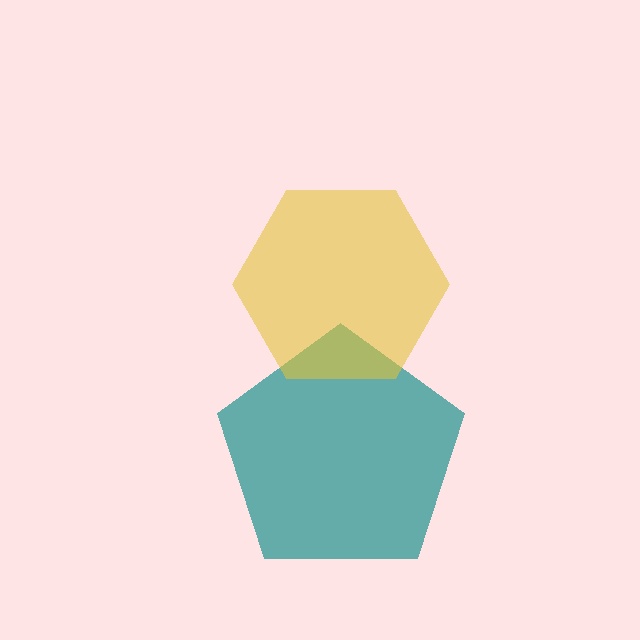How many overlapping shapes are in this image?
There are 2 overlapping shapes in the image.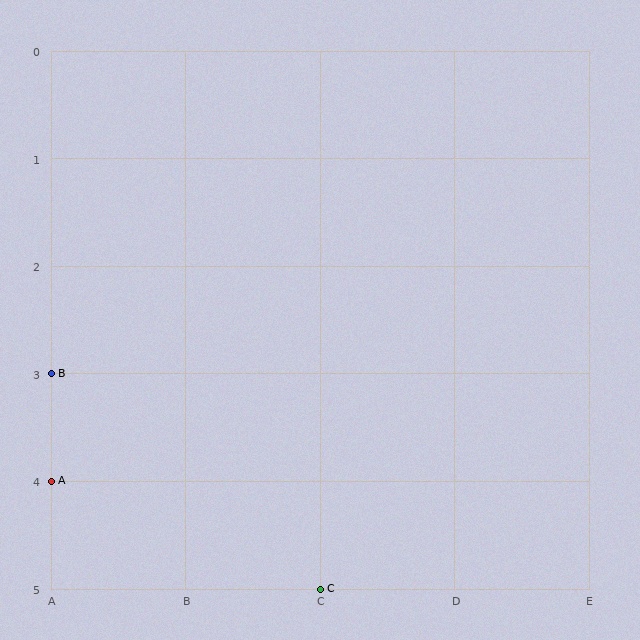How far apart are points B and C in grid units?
Points B and C are 2 columns and 2 rows apart (about 2.8 grid units diagonally).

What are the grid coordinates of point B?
Point B is at grid coordinates (A, 3).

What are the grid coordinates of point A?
Point A is at grid coordinates (A, 4).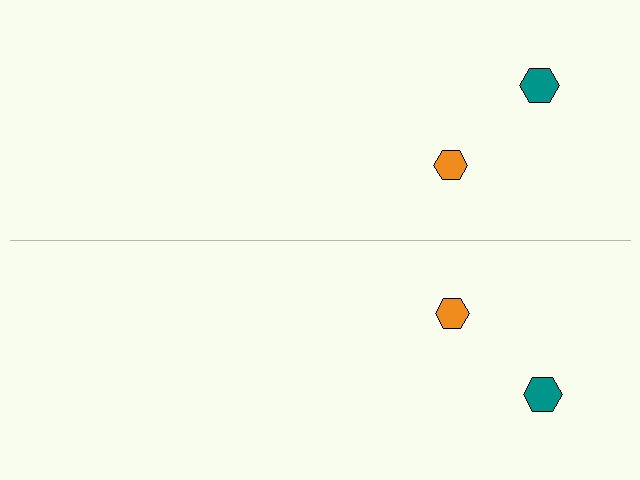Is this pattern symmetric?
Yes, this pattern has bilateral (reflection) symmetry.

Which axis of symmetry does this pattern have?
The pattern has a horizontal axis of symmetry running through the center of the image.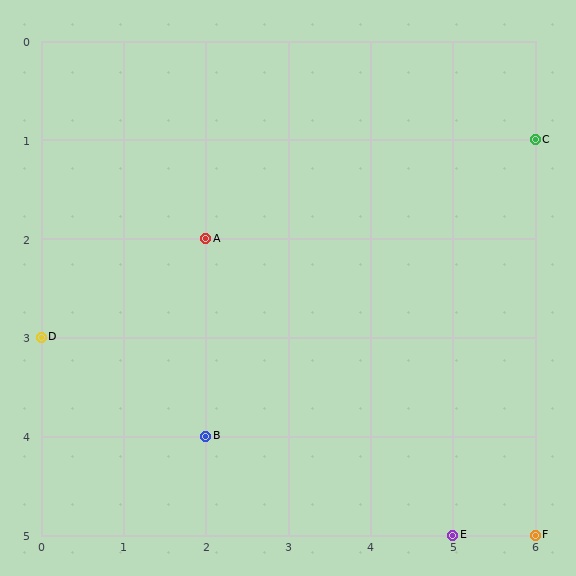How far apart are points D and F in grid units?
Points D and F are 6 columns and 2 rows apart (about 6.3 grid units diagonally).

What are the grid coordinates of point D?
Point D is at grid coordinates (0, 3).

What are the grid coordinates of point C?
Point C is at grid coordinates (6, 1).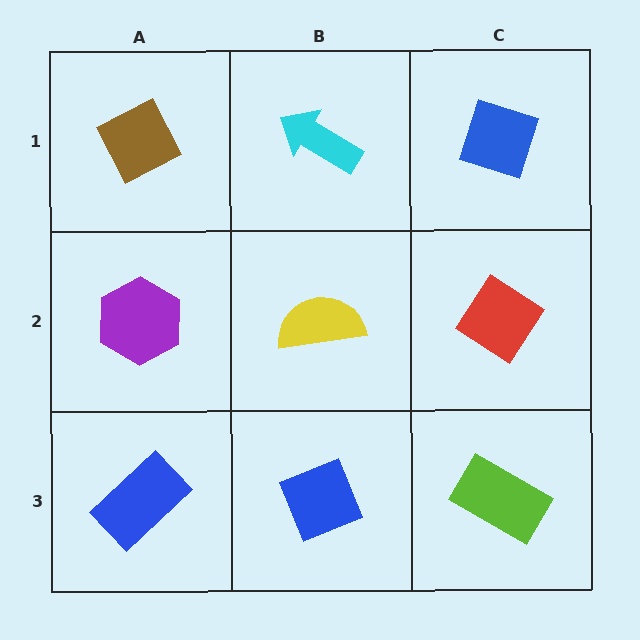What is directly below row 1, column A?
A purple hexagon.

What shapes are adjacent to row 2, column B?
A cyan arrow (row 1, column B), a blue diamond (row 3, column B), a purple hexagon (row 2, column A), a red diamond (row 2, column C).